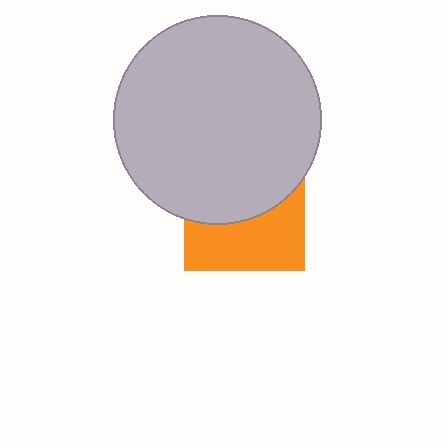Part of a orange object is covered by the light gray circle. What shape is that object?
It is a square.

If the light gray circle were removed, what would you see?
You would see the complete orange square.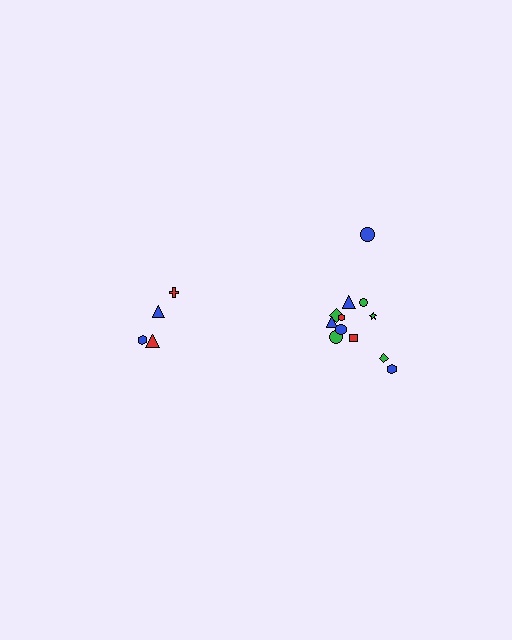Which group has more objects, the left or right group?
The right group.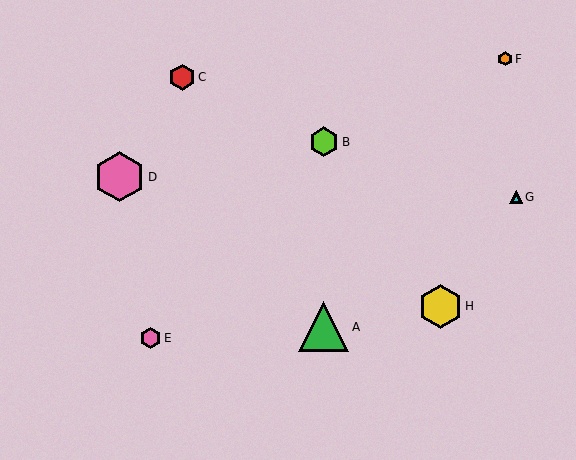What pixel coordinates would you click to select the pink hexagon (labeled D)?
Click at (119, 177) to select the pink hexagon D.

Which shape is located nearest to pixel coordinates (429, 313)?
The yellow hexagon (labeled H) at (440, 306) is nearest to that location.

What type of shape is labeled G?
Shape G is a cyan triangle.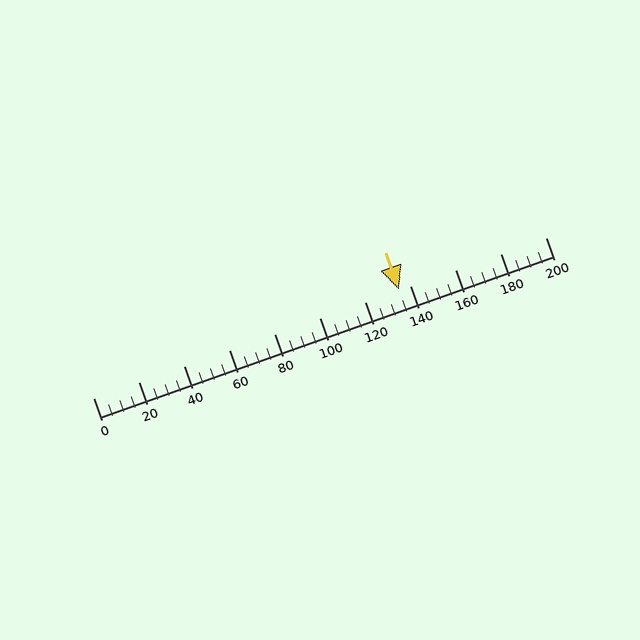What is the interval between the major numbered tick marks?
The major tick marks are spaced 20 units apart.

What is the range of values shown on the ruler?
The ruler shows values from 0 to 200.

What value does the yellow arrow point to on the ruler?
The yellow arrow points to approximately 135.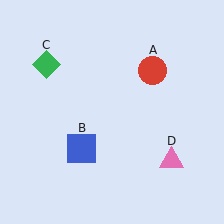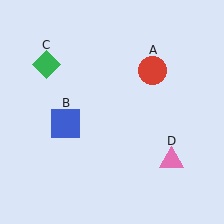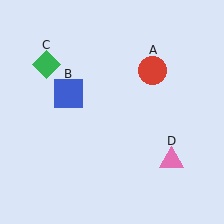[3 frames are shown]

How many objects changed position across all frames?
1 object changed position: blue square (object B).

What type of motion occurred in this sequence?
The blue square (object B) rotated clockwise around the center of the scene.